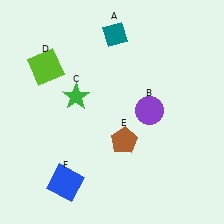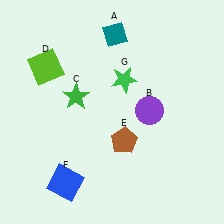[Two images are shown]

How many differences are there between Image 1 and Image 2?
There is 1 difference between the two images.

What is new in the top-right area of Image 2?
A green star (G) was added in the top-right area of Image 2.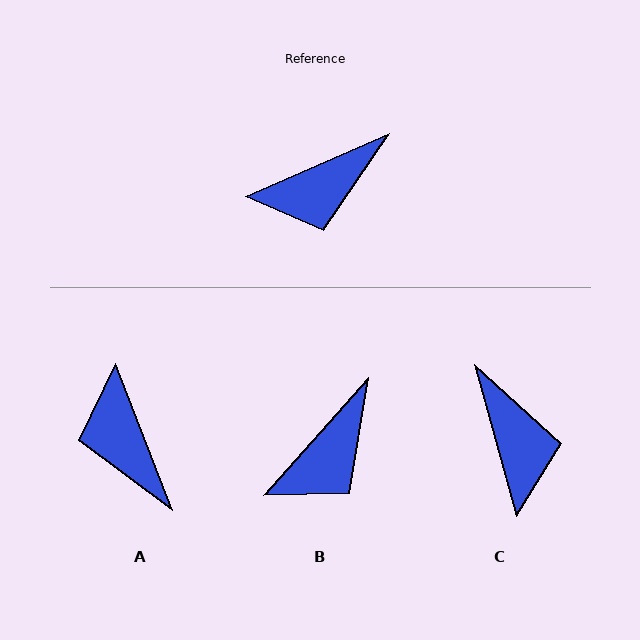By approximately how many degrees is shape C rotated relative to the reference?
Approximately 82 degrees counter-clockwise.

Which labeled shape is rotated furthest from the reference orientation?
A, about 92 degrees away.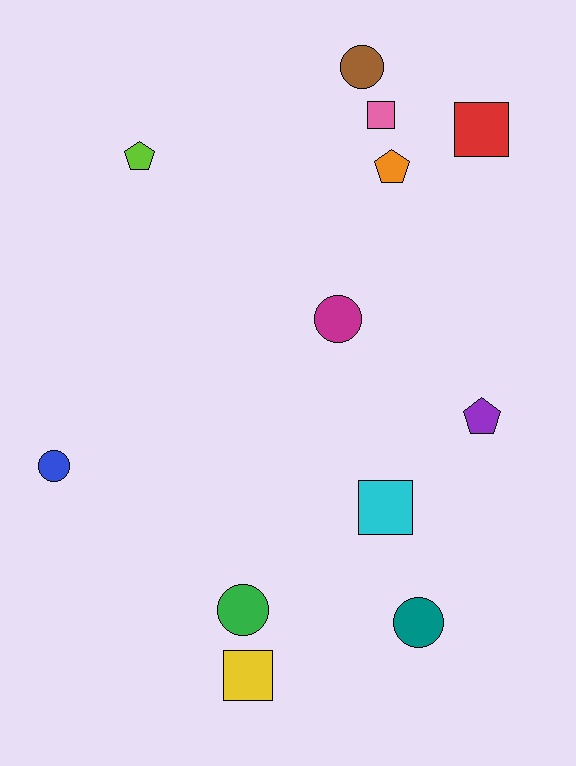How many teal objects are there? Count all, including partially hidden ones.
There is 1 teal object.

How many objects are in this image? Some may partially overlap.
There are 12 objects.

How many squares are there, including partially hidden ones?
There are 4 squares.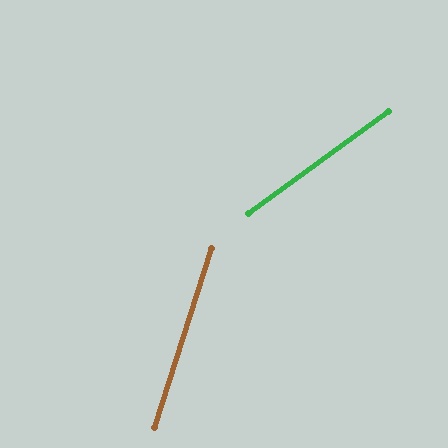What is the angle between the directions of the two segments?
Approximately 36 degrees.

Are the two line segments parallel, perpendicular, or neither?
Neither parallel nor perpendicular — they differ by about 36°.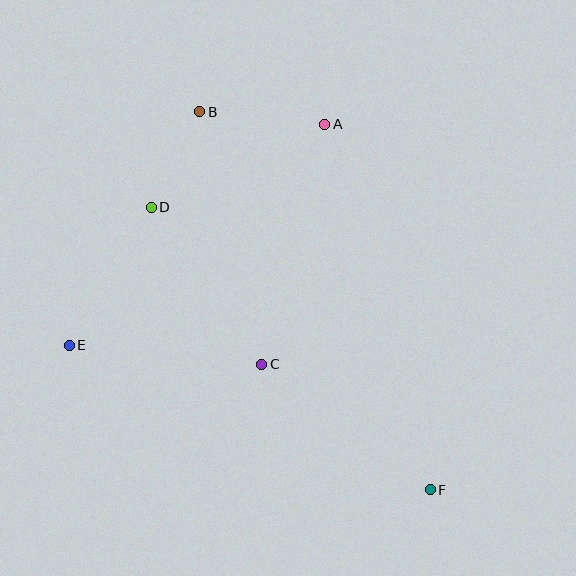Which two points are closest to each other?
Points B and D are closest to each other.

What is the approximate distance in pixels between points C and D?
The distance between C and D is approximately 192 pixels.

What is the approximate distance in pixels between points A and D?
The distance between A and D is approximately 192 pixels.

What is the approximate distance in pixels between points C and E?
The distance between C and E is approximately 194 pixels.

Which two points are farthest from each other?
Points B and F are farthest from each other.